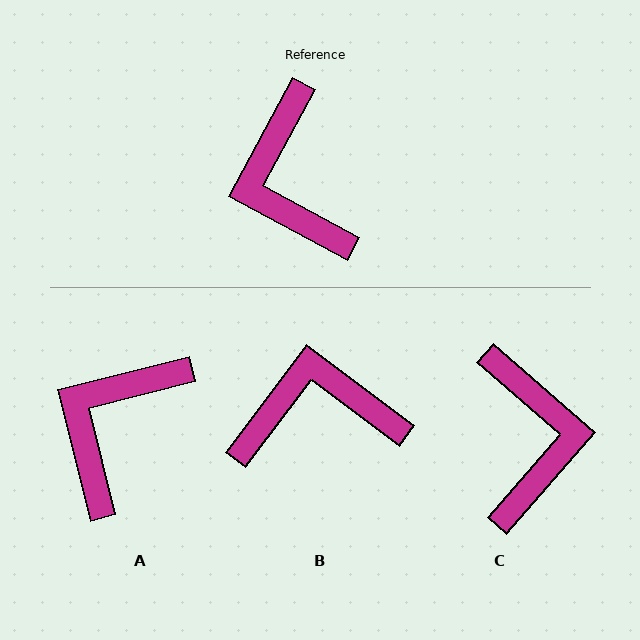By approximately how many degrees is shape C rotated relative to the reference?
Approximately 167 degrees counter-clockwise.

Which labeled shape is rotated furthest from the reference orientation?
C, about 167 degrees away.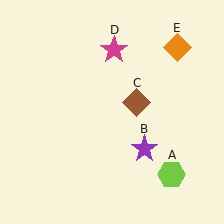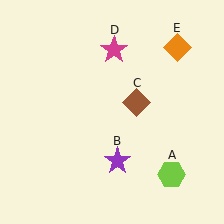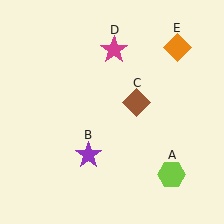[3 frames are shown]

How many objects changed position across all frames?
1 object changed position: purple star (object B).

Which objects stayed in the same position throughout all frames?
Lime hexagon (object A) and brown diamond (object C) and magenta star (object D) and orange diamond (object E) remained stationary.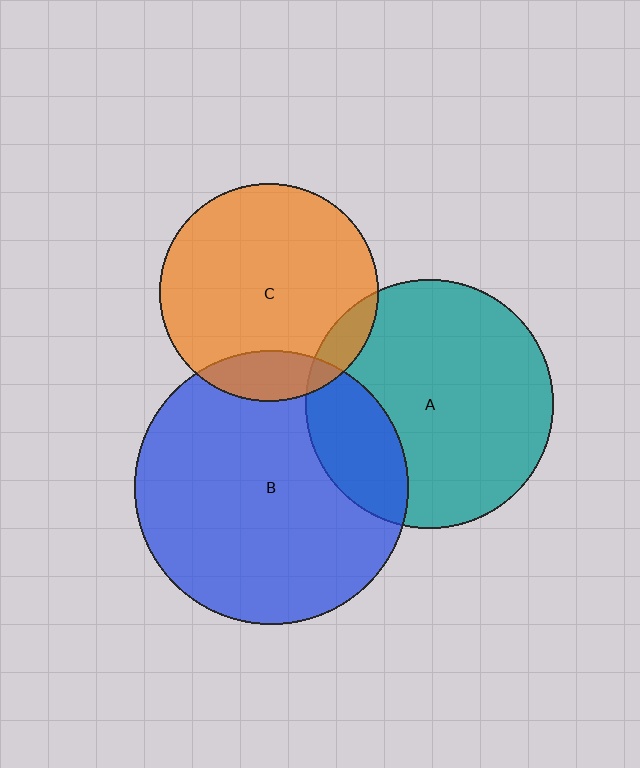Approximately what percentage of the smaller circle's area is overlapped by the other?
Approximately 15%.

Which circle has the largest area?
Circle B (blue).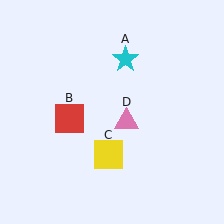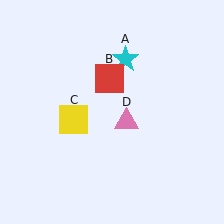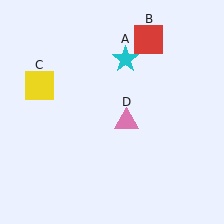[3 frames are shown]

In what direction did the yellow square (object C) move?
The yellow square (object C) moved up and to the left.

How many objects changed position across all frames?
2 objects changed position: red square (object B), yellow square (object C).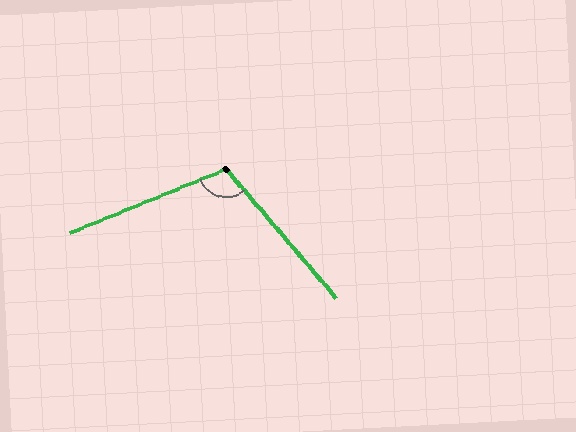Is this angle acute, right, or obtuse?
It is obtuse.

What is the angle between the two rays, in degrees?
Approximately 108 degrees.